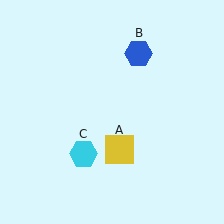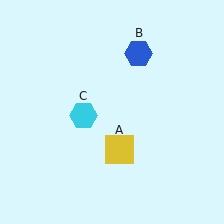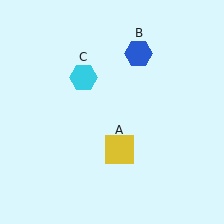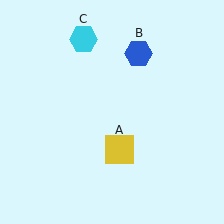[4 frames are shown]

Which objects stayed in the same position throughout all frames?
Yellow square (object A) and blue hexagon (object B) remained stationary.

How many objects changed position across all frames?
1 object changed position: cyan hexagon (object C).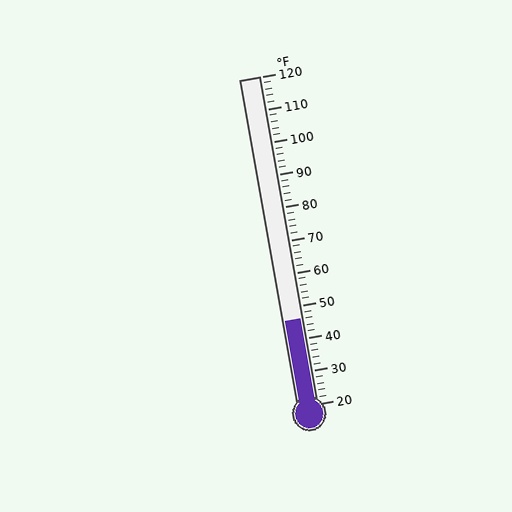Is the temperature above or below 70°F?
The temperature is below 70°F.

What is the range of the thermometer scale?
The thermometer scale ranges from 20°F to 120°F.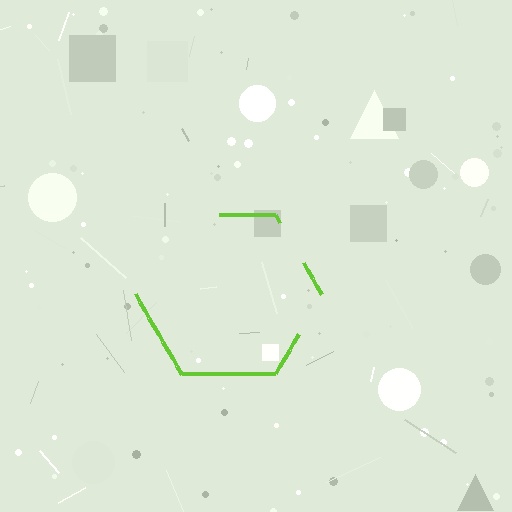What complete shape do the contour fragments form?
The contour fragments form a hexagon.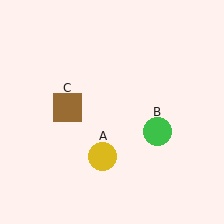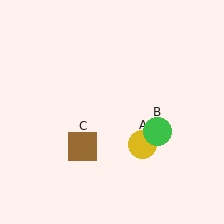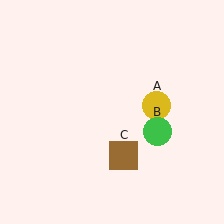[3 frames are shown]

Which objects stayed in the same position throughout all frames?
Green circle (object B) remained stationary.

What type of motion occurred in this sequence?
The yellow circle (object A), brown square (object C) rotated counterclockwise around the center of the scene.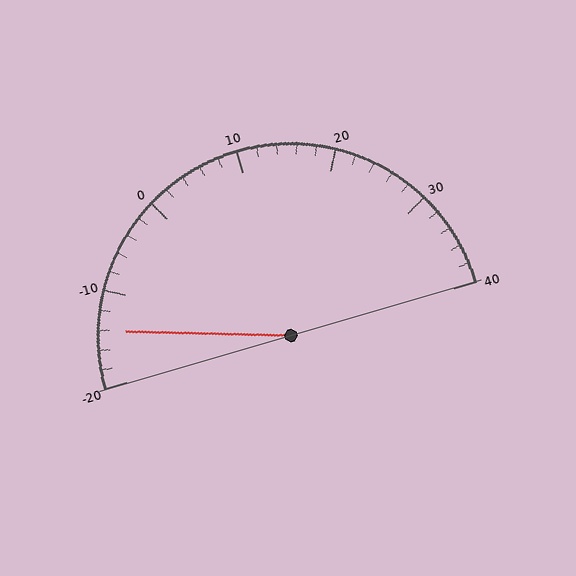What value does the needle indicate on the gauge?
The needle indicates approximately -14.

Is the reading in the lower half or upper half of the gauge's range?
The reading is in the lower half of the range (-20 to 40).